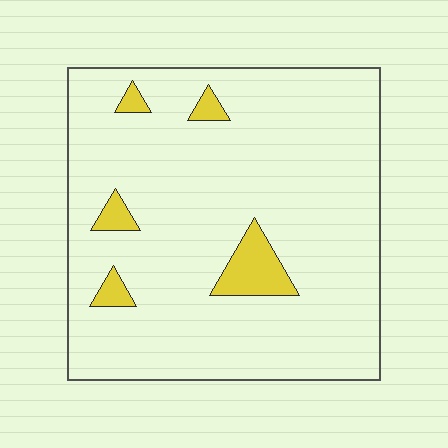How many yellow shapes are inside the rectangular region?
5.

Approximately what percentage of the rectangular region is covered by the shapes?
Approximately 5%.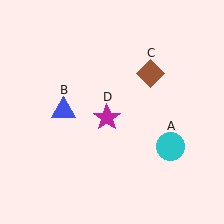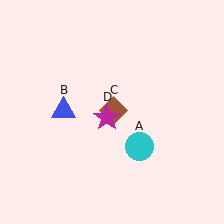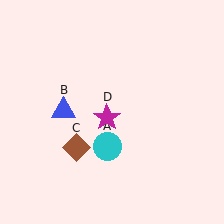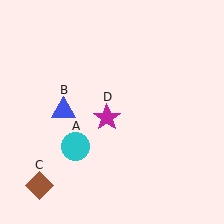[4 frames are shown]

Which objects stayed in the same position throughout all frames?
Blue triangle (object B) and magenta star (object D) remained stationary.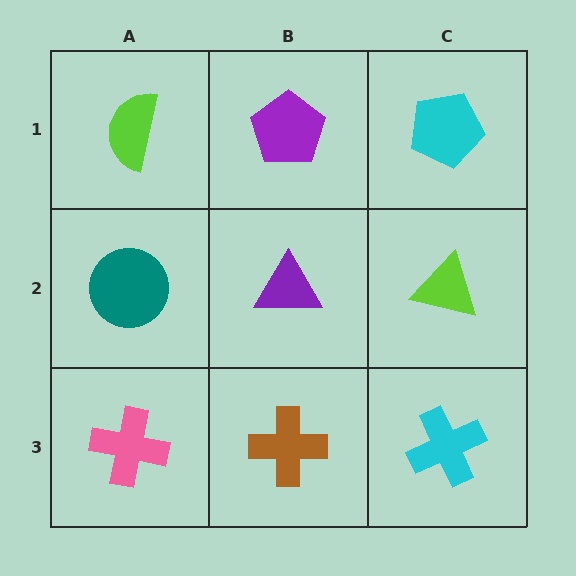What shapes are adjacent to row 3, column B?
A purple triangle (row 2, column B), a pink cross (row 3, column A), a cyan cross (row 3, column C).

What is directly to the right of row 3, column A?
A brown cross.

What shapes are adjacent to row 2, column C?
A cyan pentagon (row 1, column C), a cyan cross (row 3, column C), a purple triangle (row 2, column B).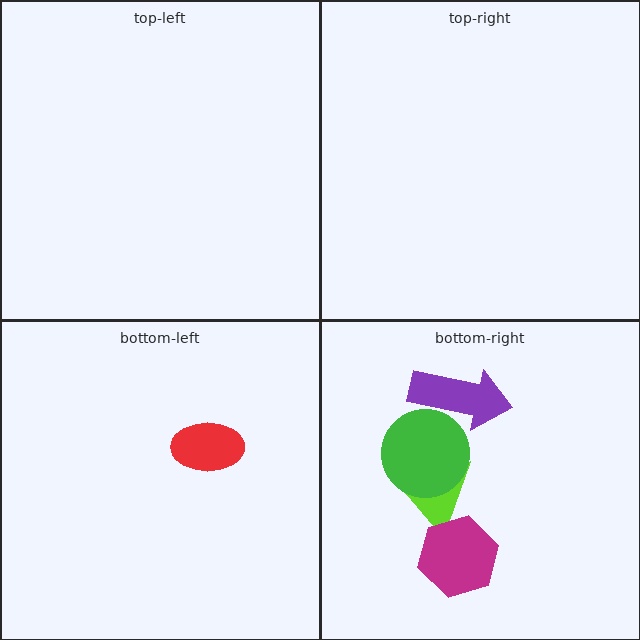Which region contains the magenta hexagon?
The bottom-right region.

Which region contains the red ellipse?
The bottom-left region.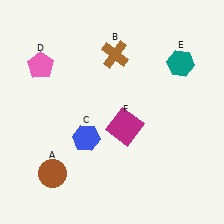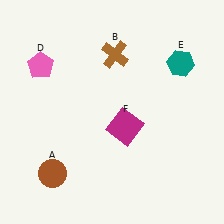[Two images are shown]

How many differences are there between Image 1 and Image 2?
There is 1 difference between the two images.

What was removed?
The blue hexagon (C) was removed in Image 2.